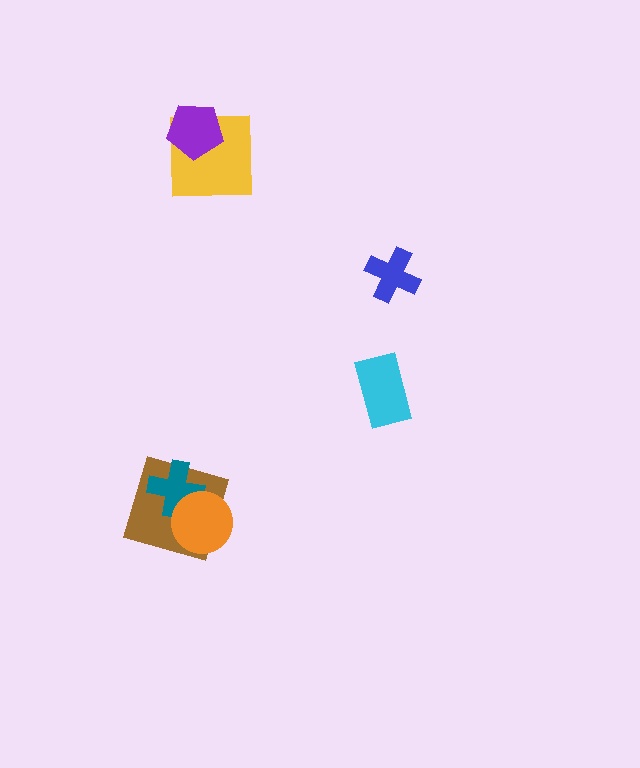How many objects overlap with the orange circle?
2 objects overlap with the orange circle.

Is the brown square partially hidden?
Yes, it is partially covered by another shape.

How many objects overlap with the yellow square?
1 object overlaps with the yellow square.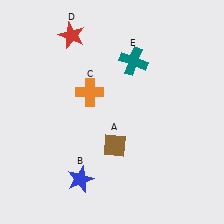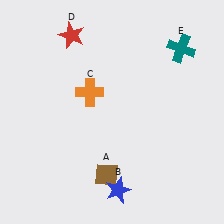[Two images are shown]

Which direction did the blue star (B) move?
The blue star (B) moved right.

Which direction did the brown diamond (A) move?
The brown diamond (A) moved down.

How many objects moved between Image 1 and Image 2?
3 objects moved between the two images.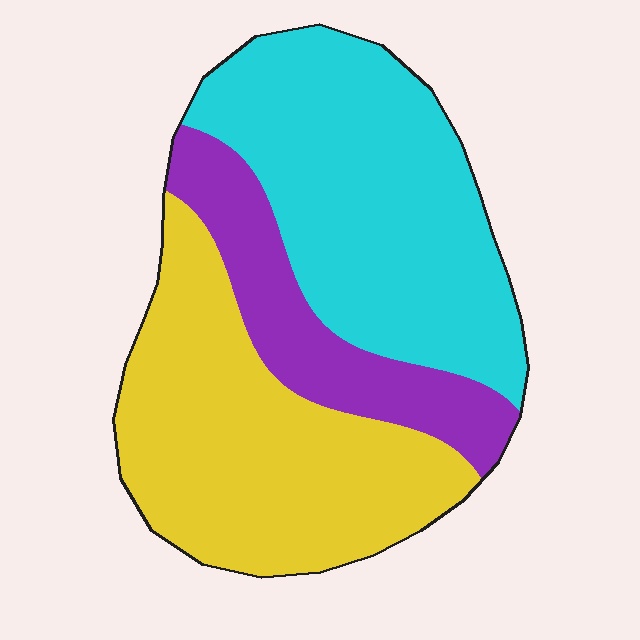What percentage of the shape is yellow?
Yellow covers around 40% of the shape.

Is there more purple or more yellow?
Yellow.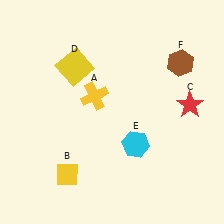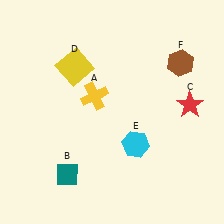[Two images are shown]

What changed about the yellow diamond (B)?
In Image 1, B is yellow. In Image 2, it changed to teal.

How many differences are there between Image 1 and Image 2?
There is 1 difference between the two images.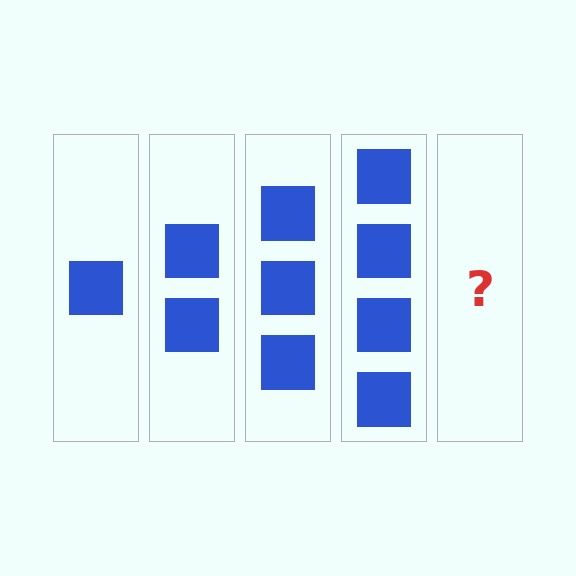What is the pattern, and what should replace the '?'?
The pattern is that each step adds one more square. The '?' should be 5 squares.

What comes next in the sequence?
The next element should be 5 squares.